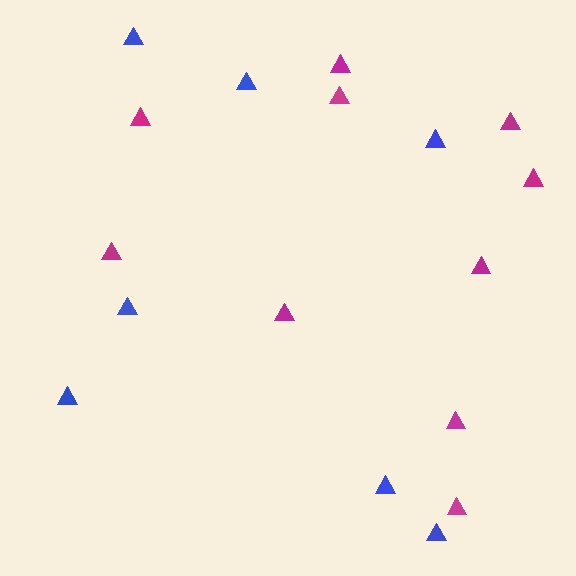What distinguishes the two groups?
There are 2 groups: one group of blue triangles (7) and one group of magenta triangles (10).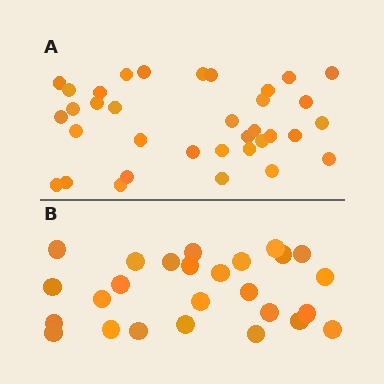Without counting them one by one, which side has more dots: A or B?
Region A (the top region) has more dots.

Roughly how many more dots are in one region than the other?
Region A has roughly 8 or so more dots than region B.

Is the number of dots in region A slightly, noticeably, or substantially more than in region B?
Region A has noticeably more, but not dramatically so. The ratio is roughly 1.3 to 1.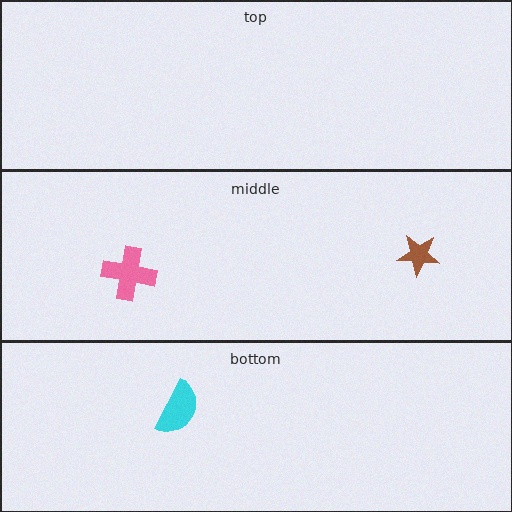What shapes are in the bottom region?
The cyan semicircle.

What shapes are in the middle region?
The brown star, the pink cross.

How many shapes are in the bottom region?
1.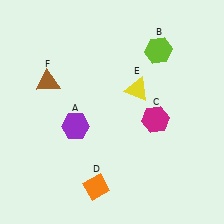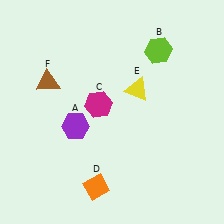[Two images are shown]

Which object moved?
The magenta hexagon (C) moved left.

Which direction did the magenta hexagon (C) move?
The magenta hexagon (C) moved left.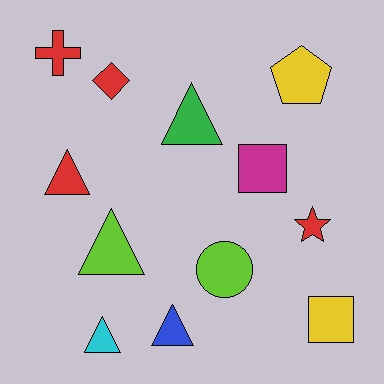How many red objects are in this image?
There are 4 red objects.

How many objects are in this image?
There are 12 objects.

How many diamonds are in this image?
There is 1 diamond.